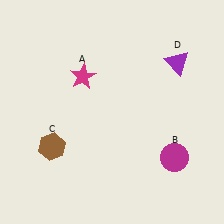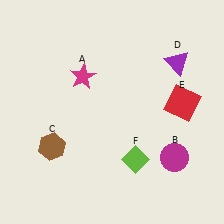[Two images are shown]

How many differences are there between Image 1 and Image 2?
There are 2 differences between the two images.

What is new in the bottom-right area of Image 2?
A lime diamond (F) was added in the bottom-right area of Image 2.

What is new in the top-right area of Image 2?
A red square (E) was added in the top-right area of Image 2.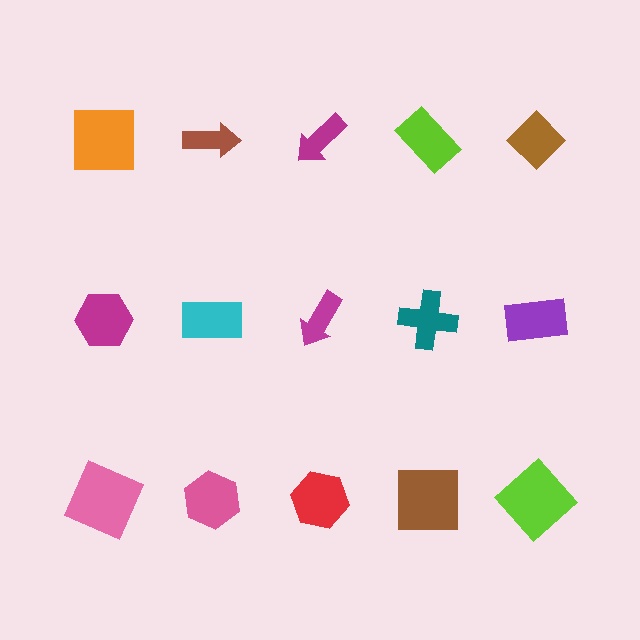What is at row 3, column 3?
A red hexagon.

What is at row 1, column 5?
A brown diamond.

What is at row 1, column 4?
A lime rectangle.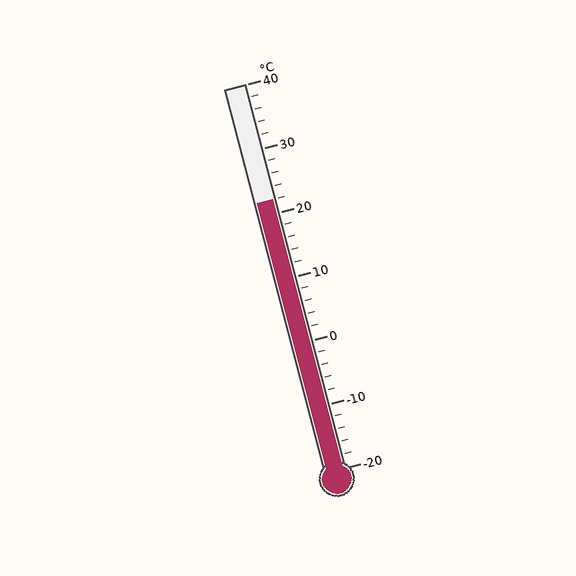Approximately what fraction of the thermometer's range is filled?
The thermometer is filled to approximately 70% of its range.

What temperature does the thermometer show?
The thermometer shows approximately 22°C.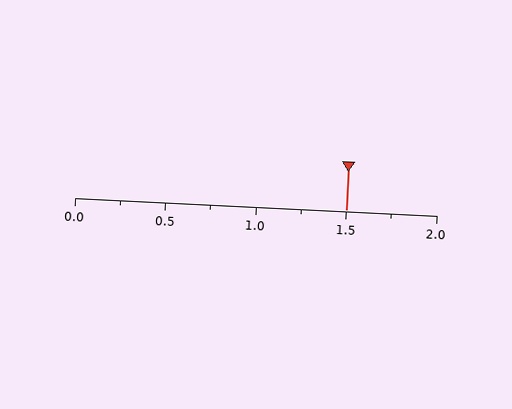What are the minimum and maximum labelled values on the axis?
The axis runs from 0.0 to 2.0.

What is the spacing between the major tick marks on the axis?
The major ticks are spaced 0.5 apart.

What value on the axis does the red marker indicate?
The marker indicates approximately 1.5.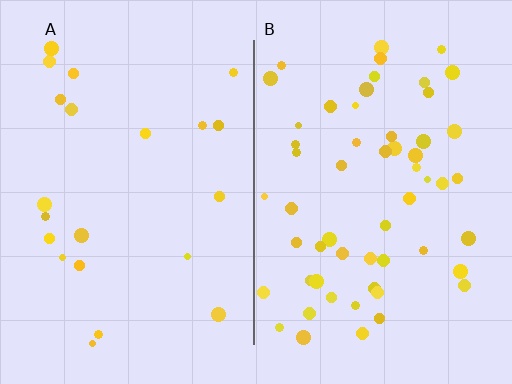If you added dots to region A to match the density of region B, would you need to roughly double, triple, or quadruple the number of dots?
Approximately triple.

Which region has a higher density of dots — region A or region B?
B (the right).